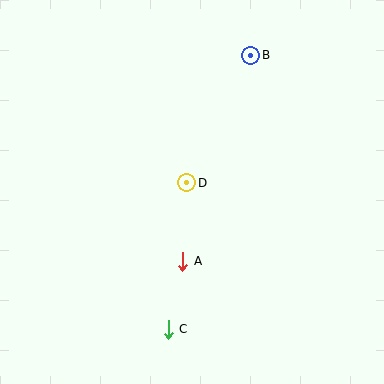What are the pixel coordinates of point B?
Point B is at (251, 55).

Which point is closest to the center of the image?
Point D at (187, 183) is closest to the center.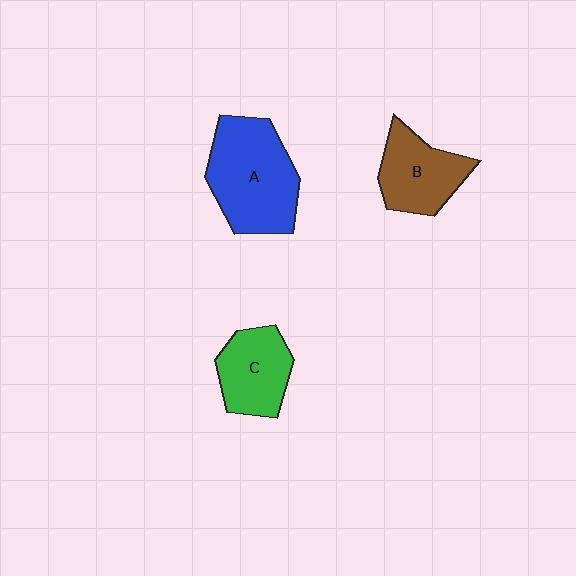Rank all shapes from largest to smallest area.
From largest to smallest: A (blue), B (brown), C (green).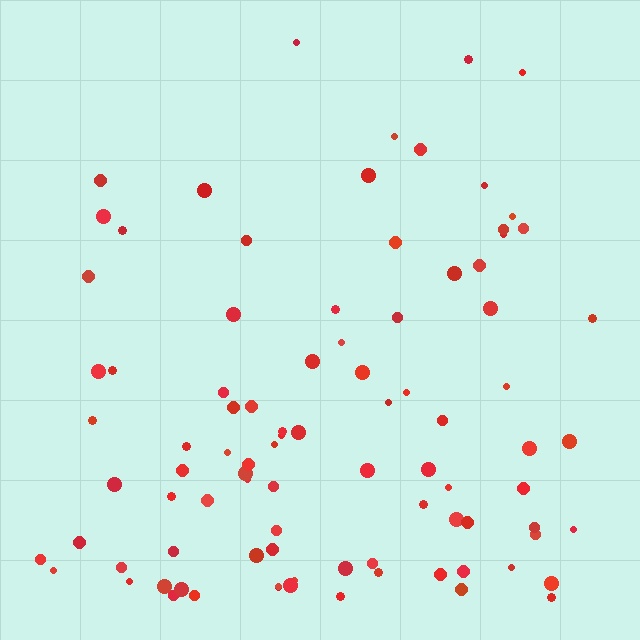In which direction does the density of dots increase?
From top to bottom, with the bottom side densest.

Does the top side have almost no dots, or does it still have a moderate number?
Still a moderate number, just noticeably fewer than the bottom.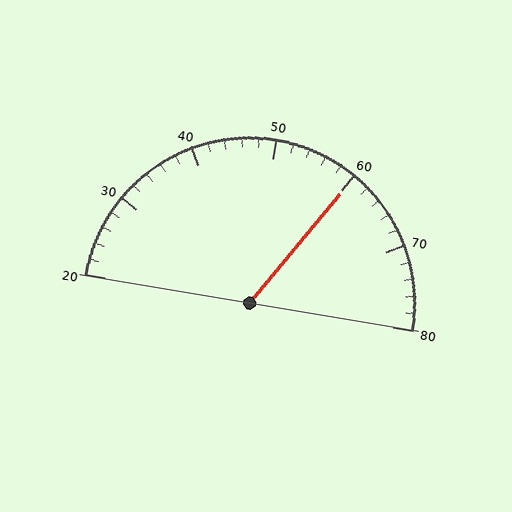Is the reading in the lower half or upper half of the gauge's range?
The reading is in the upper half of the range (20 to 80).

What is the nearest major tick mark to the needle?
The nearest major tick mark is 60.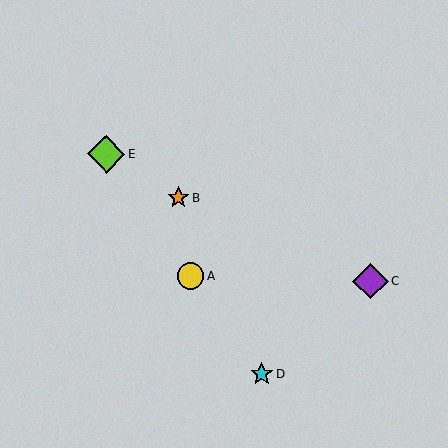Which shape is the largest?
The lime diamond (labeled E) is the largest.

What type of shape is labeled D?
Shape D is a cyan star.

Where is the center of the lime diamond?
The center of the lime diamond is at (106, 154).